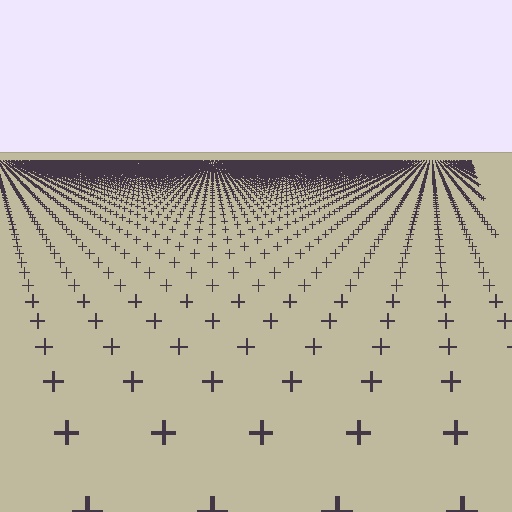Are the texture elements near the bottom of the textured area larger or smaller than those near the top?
Larger. Near the bottom, elements are closer to the viewer and appear at a bigger on-screen size.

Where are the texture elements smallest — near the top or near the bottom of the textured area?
Near the top.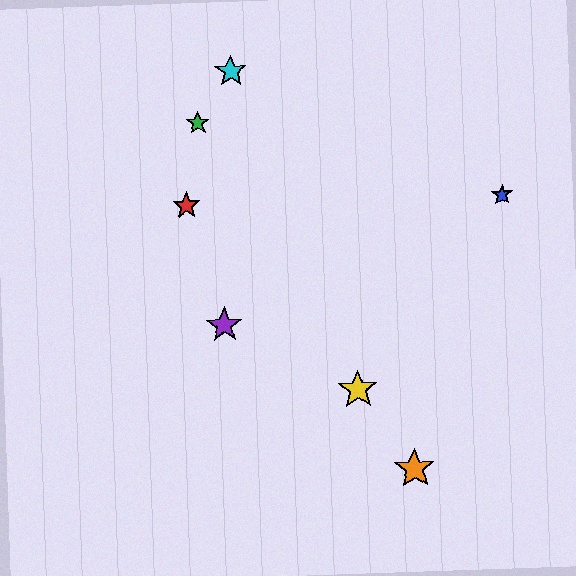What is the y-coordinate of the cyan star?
The cyan star is at y≈71.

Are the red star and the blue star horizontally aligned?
Yes, both are at y≈206.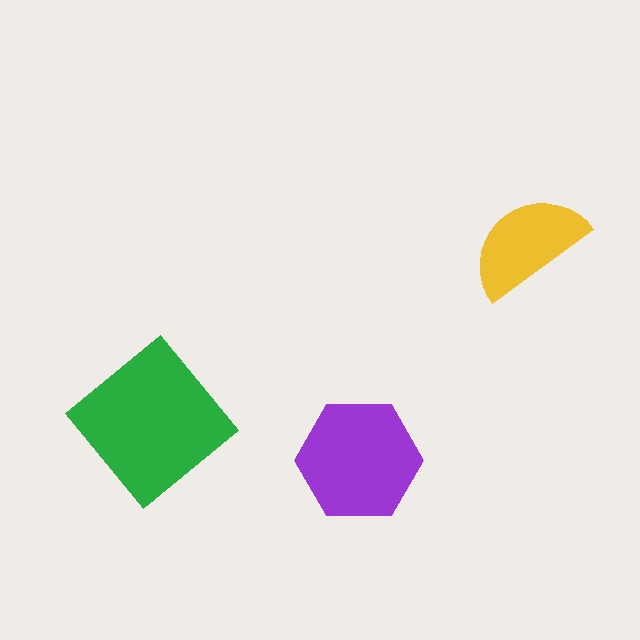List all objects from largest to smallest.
The green diamond, the purple hexagon, the yellow semicircle.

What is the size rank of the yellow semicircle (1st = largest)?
3rd.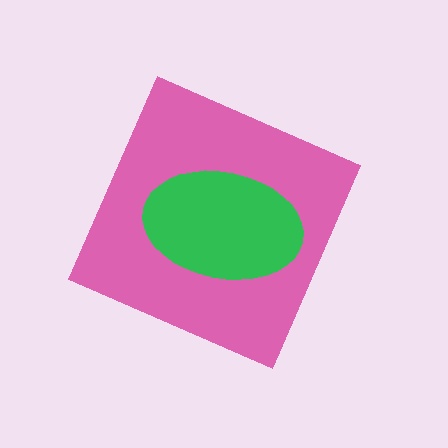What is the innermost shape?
The green ellipse.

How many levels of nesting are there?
2.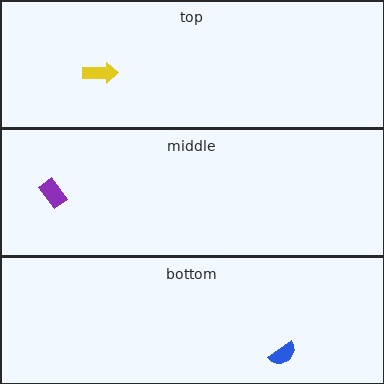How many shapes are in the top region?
1.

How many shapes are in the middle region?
1.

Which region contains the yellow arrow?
The top region.